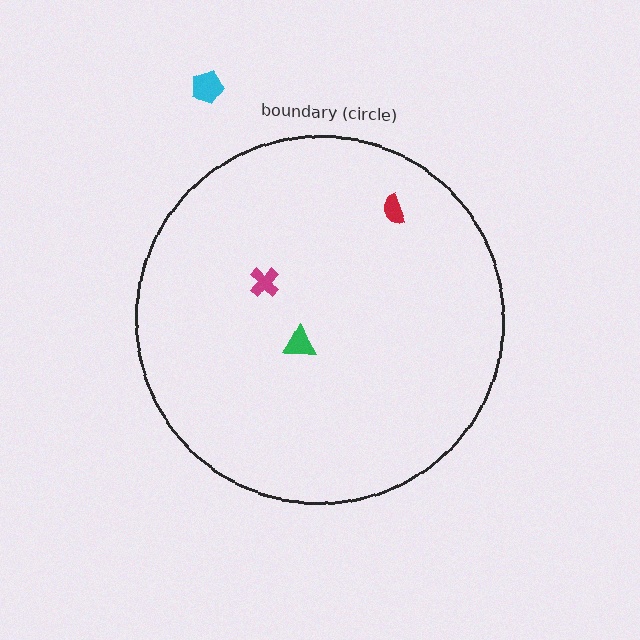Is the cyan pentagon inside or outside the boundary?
Outside.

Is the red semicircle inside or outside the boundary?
Inside.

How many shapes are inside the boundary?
3 inside, 1 outside.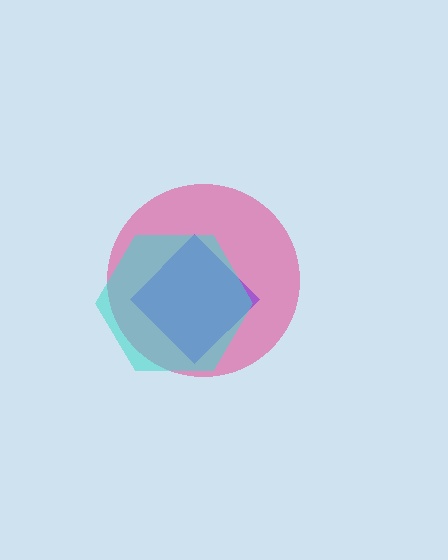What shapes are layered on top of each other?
The layered shapes are: a pink circle, a purple diamond, a cyan hexagon.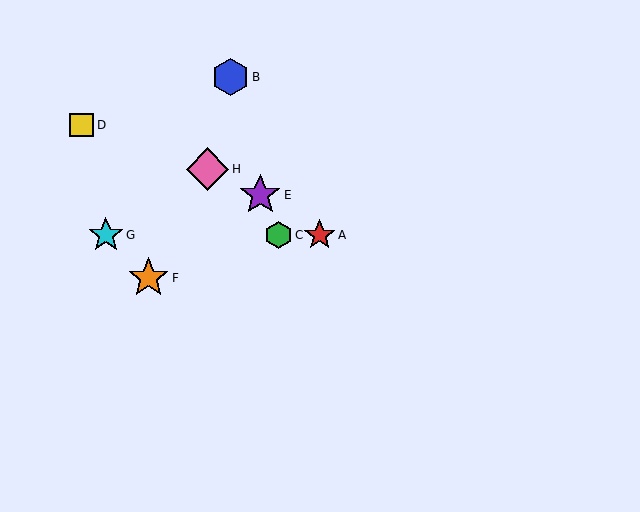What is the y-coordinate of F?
Object F is at y≈278.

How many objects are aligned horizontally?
3 objects (A, C, G) are aligned horizontally.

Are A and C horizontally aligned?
Yes, both are at y≈235.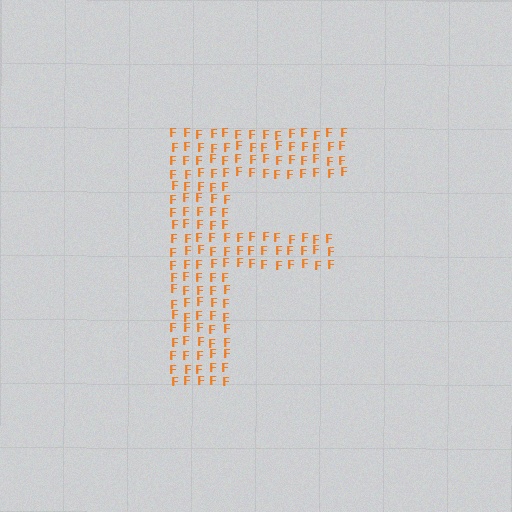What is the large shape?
The large shape is the letter F.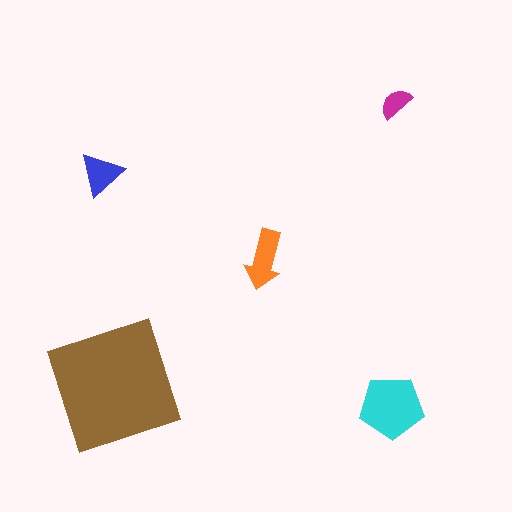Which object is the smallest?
The magenta semicircle.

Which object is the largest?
The brown square.